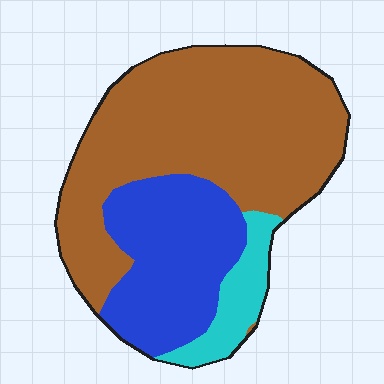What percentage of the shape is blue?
Blue takes up between a sixth and a third of the shape.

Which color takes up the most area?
Brown, at roughly 60%.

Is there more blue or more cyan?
Blue.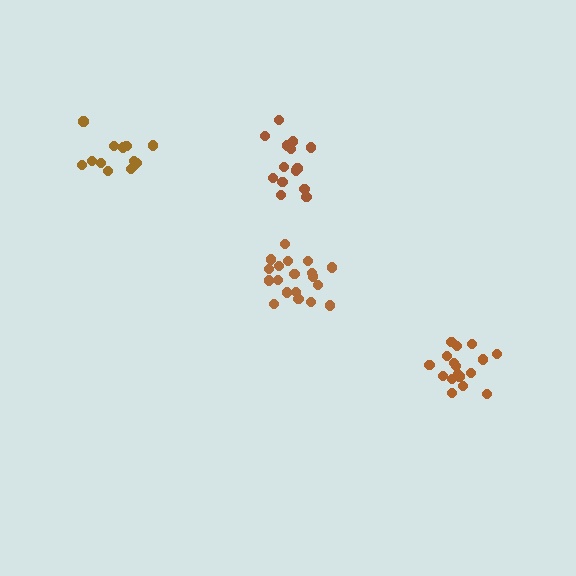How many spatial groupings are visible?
There are 4 spatial groupings.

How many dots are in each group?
Group 1: 19 dots, Group 2: 14 dots, Group 3: 17 dots, Group 4: 13 dots (63 total).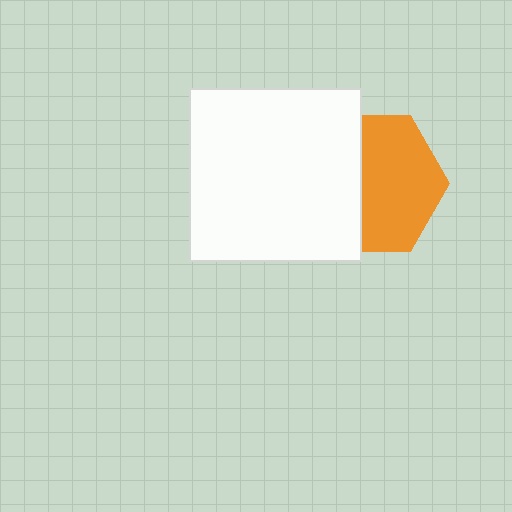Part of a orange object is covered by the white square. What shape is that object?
It is a hexagon.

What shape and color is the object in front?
The object in front is a white square.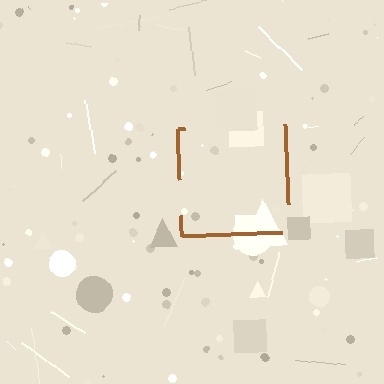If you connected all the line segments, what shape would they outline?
They would outline a square.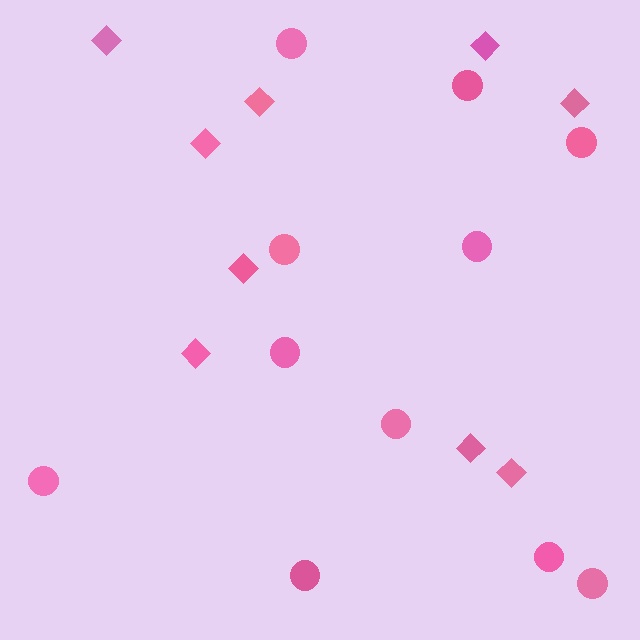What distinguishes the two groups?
There are 2 groups: one group of diamonds (9) and one group of circles (11).